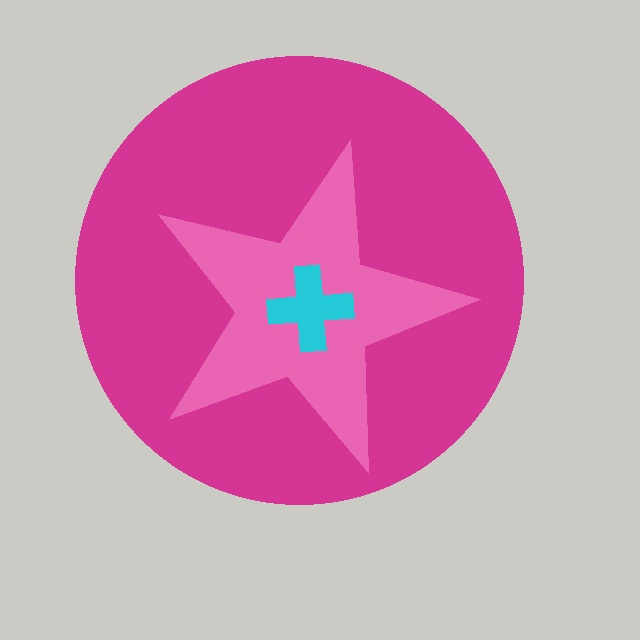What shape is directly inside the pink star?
The cyan cross.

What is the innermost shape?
The cyan cross.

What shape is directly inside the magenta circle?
The pink star.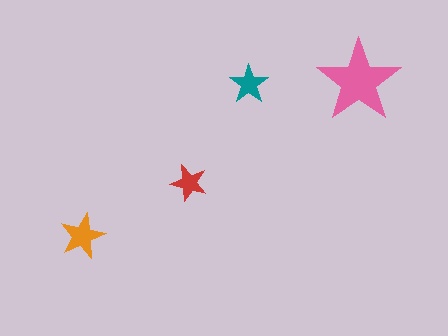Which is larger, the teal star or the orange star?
The orange one.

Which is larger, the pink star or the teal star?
The pink one.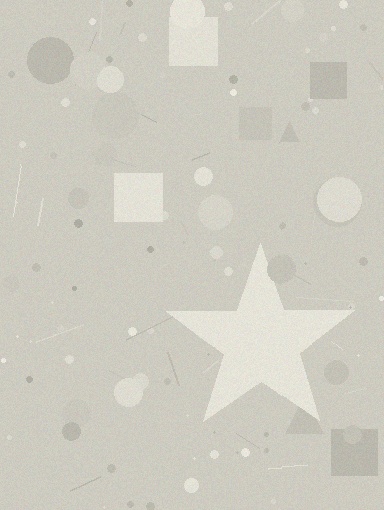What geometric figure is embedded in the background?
A star is embedded in the background.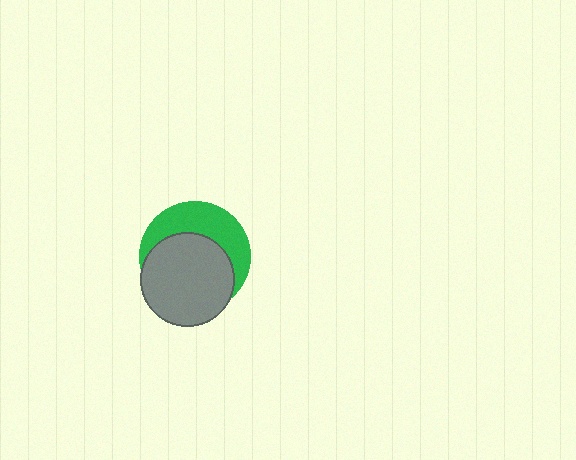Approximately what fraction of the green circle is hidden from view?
Roughly 59% of the green circle is hidden behind the gray circle.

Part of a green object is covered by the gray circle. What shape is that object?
It is a circle.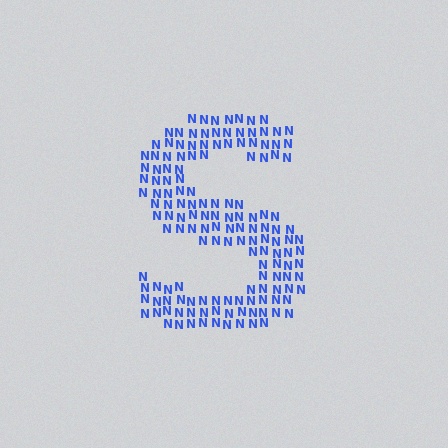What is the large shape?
The large shape is the letter S.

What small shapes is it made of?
It is made of small letter N's.